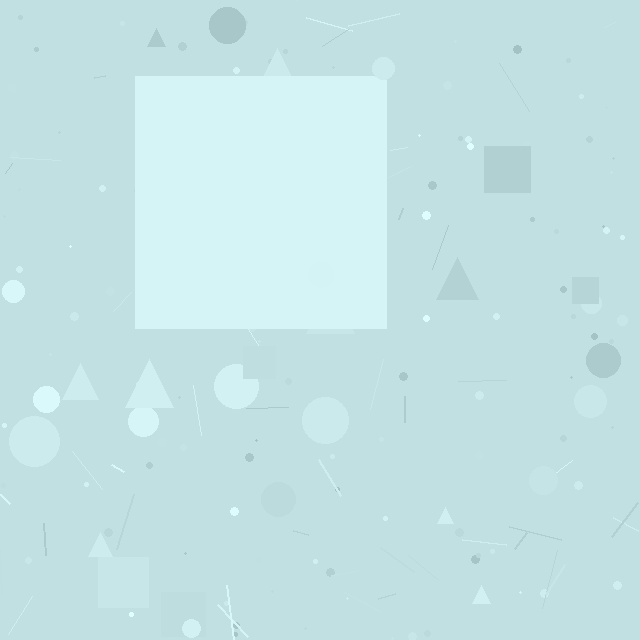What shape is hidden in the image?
A square is hidden in the image.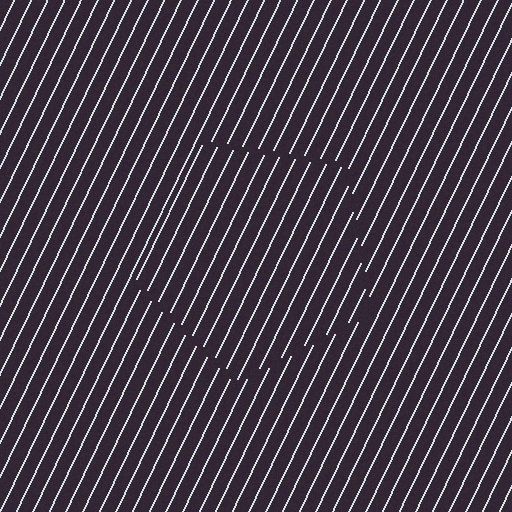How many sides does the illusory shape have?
5 sides — the line-ends trace a pentagon.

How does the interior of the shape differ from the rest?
The interior of the shape contains the same grating, shifted by half a period — the contour is defined by the phase discontinuity where line-ends from the inner and outer gratings abut.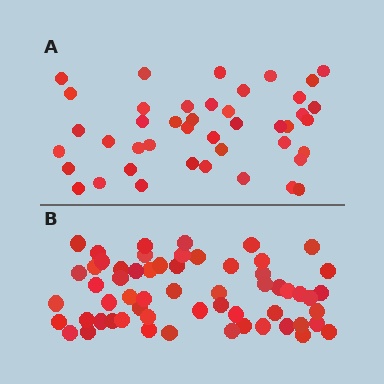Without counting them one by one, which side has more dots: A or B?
Region B (the bottom region) has more dots.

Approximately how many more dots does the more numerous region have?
Region B has approximately 15 more dots than region A.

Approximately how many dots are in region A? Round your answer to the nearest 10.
About 40 dots. (The exact count is 43, which rounds to 40.)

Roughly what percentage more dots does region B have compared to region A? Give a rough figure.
About 35% more.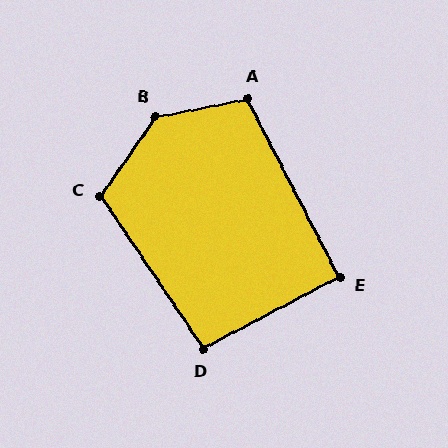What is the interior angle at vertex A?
Approximately 107 degrees (obtuse).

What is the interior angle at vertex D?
Approximately 96 degrees (obtuse).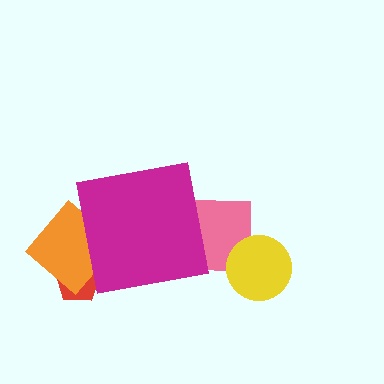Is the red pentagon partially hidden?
Yes, the red pentagon is partially hidden behind the magenta square.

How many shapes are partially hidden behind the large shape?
3 shapes are partially hidden.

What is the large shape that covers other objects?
A magenta square.